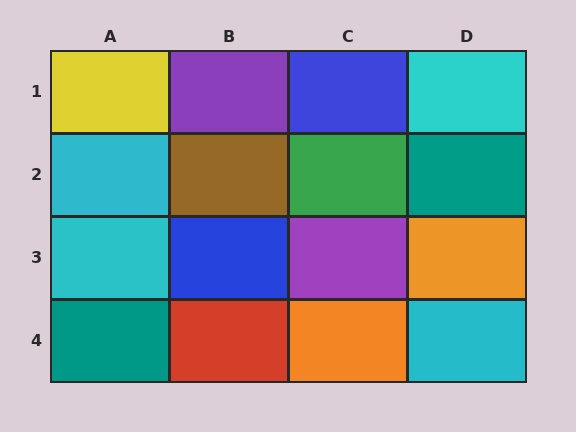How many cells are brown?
1 cell is brown.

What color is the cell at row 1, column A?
Yellow.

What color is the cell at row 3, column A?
Cyan.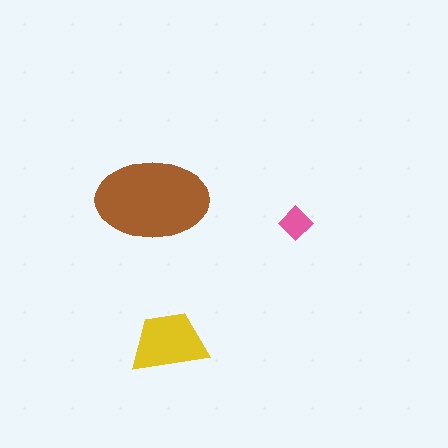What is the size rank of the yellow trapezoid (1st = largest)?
2nd.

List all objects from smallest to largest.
The pink diamond, the yellow trapezoid, the brown ellipse.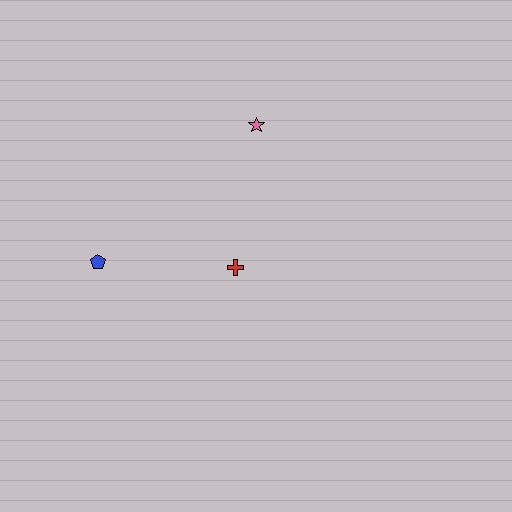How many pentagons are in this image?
There is 1 pentagon.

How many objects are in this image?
There are 3 objects.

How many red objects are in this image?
There is 1 red object.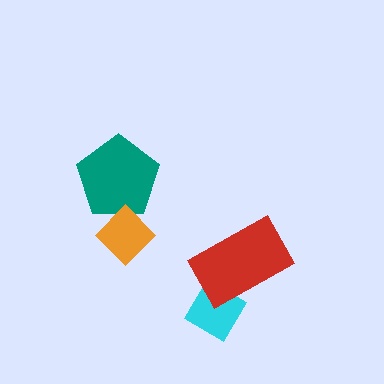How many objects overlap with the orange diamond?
1 object overlaps with the orange diamond.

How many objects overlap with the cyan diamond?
1 object overlaps with the cyan diamond.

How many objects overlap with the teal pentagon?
1 object overlaps with the teal pentagon.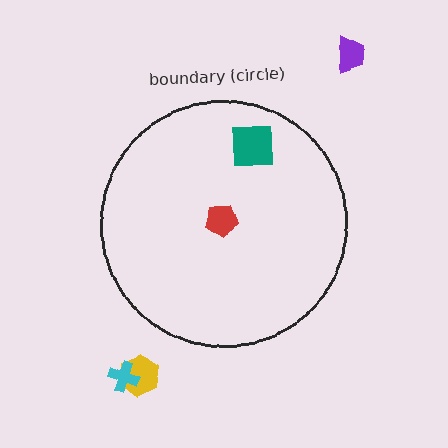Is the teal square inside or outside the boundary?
Inside.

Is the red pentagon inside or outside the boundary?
Inside.